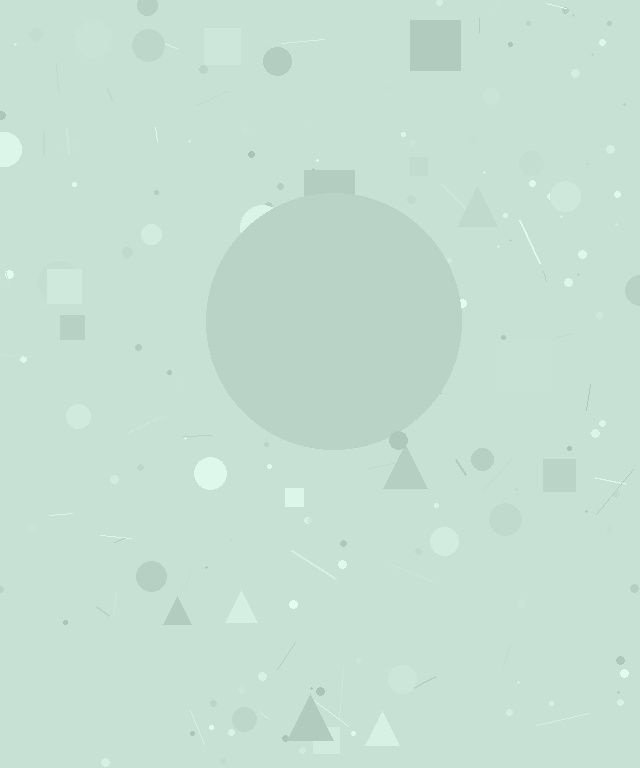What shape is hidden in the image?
A circle is hidden in the image.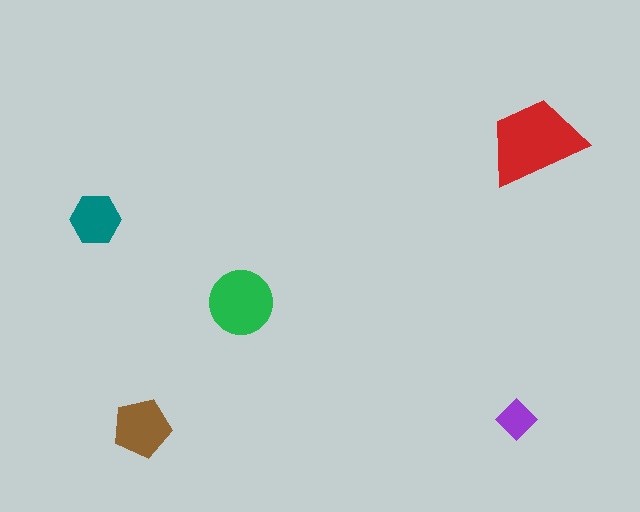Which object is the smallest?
The purple diamond.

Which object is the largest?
The red trapezoid.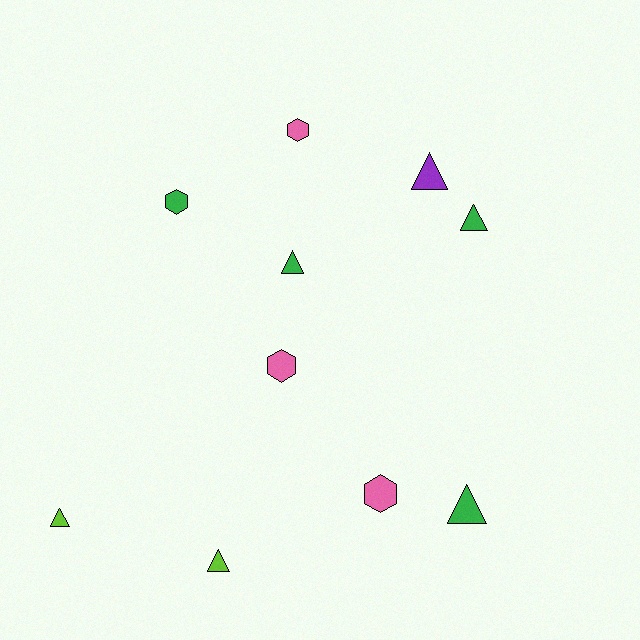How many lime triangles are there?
There are 2 lime triangles.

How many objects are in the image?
There are 10 objects.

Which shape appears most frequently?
Triangle, with 6 objects.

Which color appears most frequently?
Green, with 4 objects.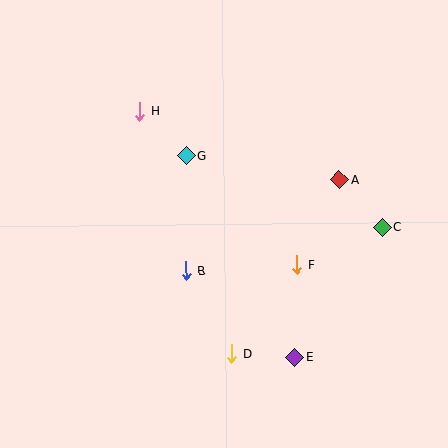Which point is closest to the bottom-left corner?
Point D is closest to the bottom-left corner.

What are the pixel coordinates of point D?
Point D is at (232, 354).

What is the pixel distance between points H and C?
The distance between H and C is 269 pixels.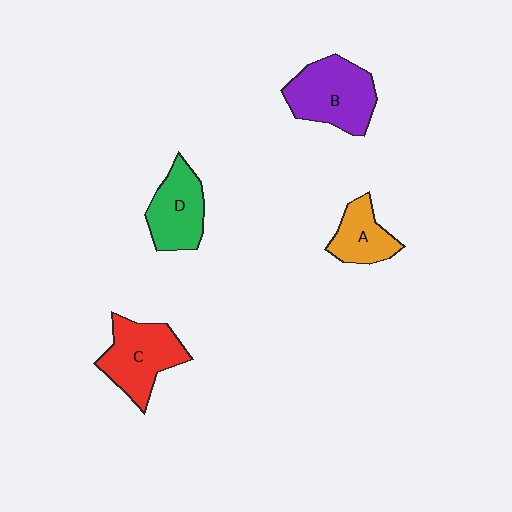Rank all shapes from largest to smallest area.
From largest to smallest: B (purple), C (red), D (green), A (orange).